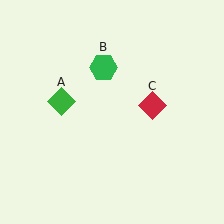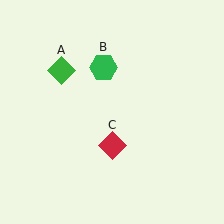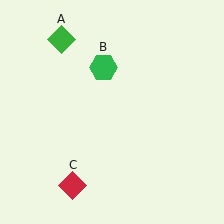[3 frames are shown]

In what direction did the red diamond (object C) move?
The red diamond (object C) moved down and to the left.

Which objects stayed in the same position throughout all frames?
Green hexagon (object B) remained stationary.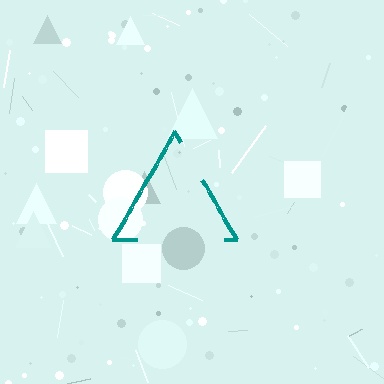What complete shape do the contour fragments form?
The contour fragments form a triangle.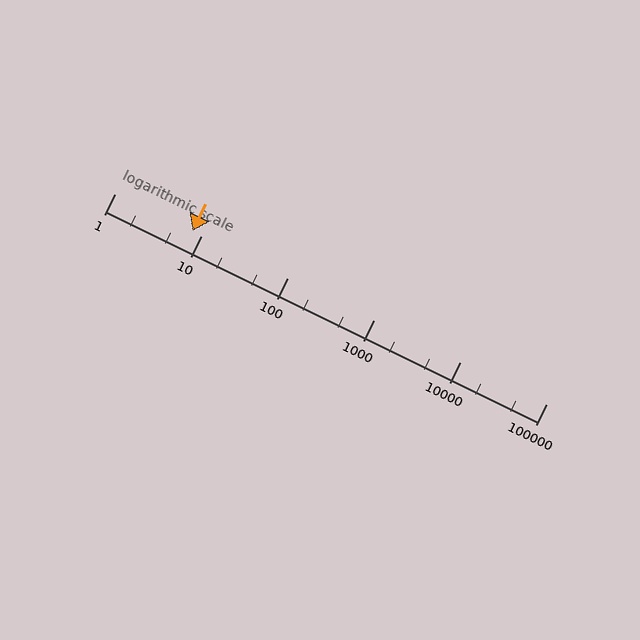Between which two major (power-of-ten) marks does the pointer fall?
The pointer is between 1 and 10.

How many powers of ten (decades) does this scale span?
The scale spans 5 decades, from 1 to 100000.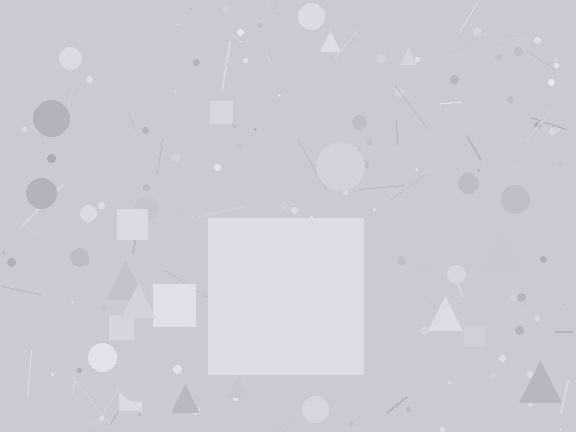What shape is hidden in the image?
A square is hidden in the image.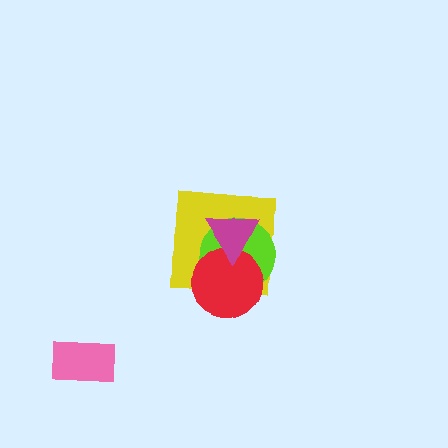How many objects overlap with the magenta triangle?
3 objects overlap with the magenta triangle.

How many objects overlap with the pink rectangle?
0 objects overlap with the pink rectangle.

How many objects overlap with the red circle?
3 objects overlap with the red circle.